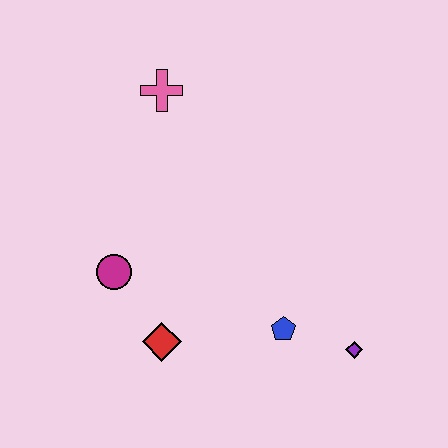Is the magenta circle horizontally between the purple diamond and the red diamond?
No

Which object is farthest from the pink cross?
The purple diamond is farthest from the pink cross.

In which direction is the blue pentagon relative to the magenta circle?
The blue pentagon is to the right of the magenta circle.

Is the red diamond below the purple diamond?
No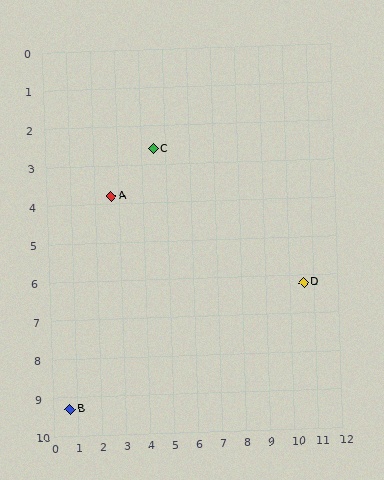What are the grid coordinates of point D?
Point D is at approximately (10.6, 6.2).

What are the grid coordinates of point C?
Point C is at approximately (4.5, 2.6).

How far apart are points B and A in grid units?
Points B and A are about 5.9 grid units apart.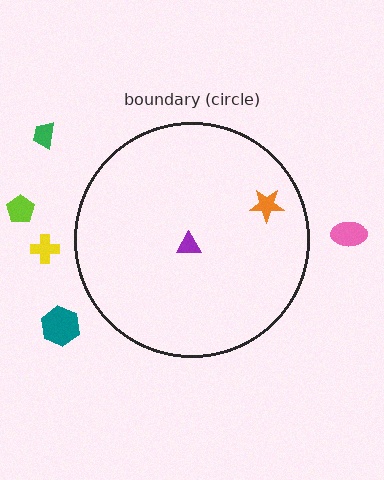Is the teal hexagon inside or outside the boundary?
Outside.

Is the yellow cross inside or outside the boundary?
Outside.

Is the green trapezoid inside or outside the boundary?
Outside.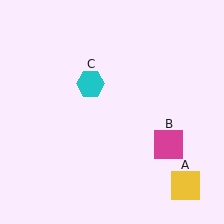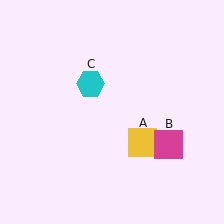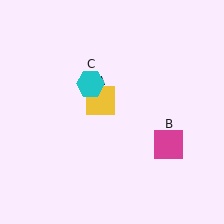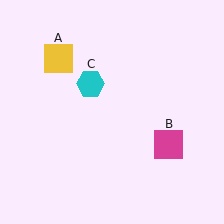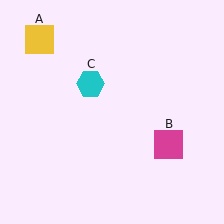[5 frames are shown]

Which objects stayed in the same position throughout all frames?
Magenta square (object B) and cyan hexagon (object C) remained stationary.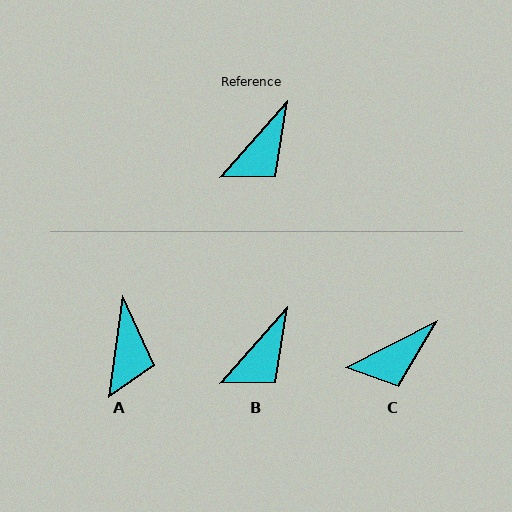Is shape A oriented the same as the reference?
No, it is off by about 34 degrees.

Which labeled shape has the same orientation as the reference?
B.